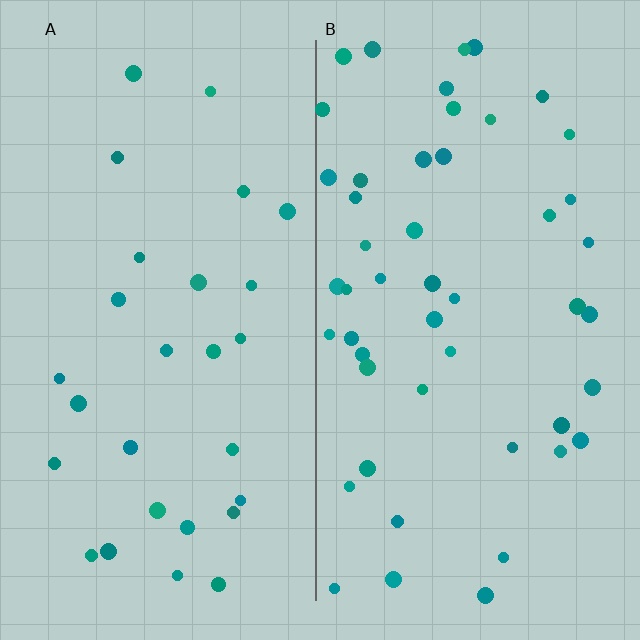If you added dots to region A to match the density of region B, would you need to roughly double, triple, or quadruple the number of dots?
Approximately double.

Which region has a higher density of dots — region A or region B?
B (the right).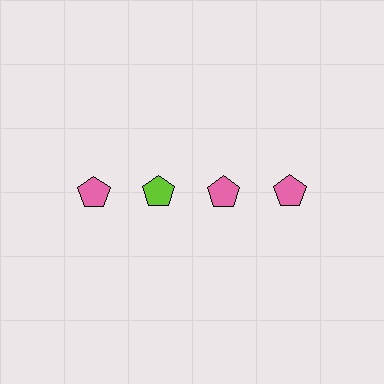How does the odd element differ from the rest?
It has a different color: lime instead of pink.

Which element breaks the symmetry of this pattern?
The lime pentagon in the top row, second from left column breaks the symmetry. All other shapes are pink pentagons.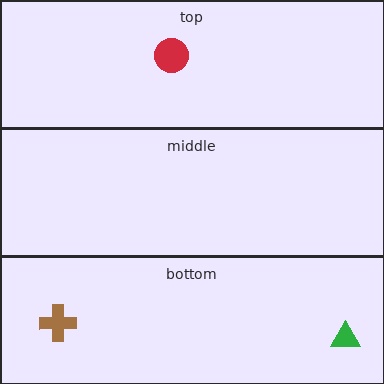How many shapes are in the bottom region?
2.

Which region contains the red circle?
The top region.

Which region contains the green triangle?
The bottom region.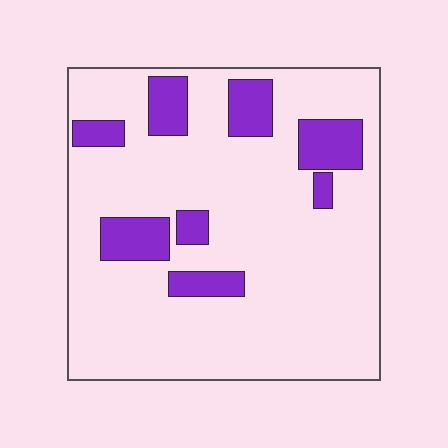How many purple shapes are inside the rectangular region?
8.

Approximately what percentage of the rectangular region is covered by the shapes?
Approximately 15%.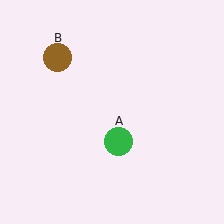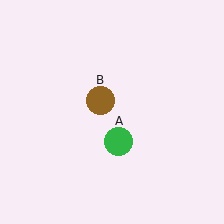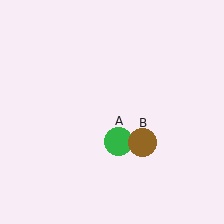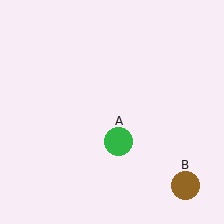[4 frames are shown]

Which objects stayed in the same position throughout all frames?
Green circle (object A) remained stationary.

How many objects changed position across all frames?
1 object changed position: brown circle (object B).